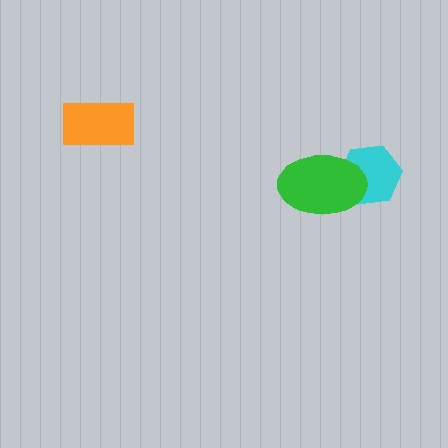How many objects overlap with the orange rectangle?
0 objects overlap with the orange rectangle.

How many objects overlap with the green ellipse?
1 object overlaps with the green ellipse.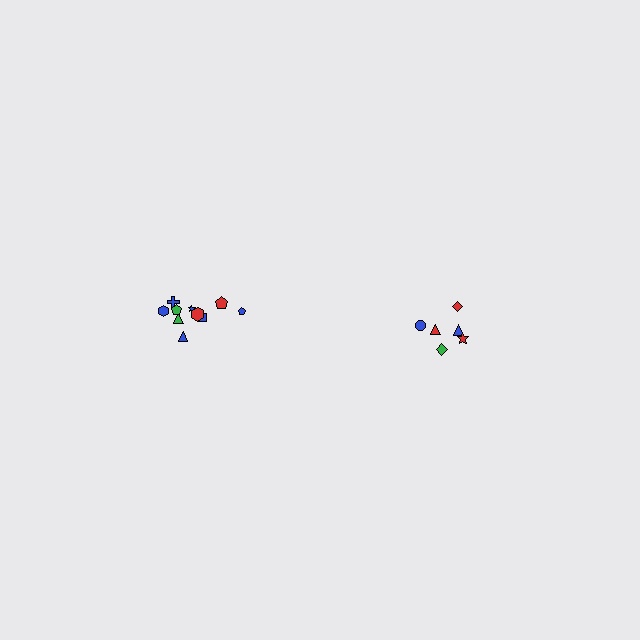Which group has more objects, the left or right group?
The left group.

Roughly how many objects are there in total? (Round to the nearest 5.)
Roughly 15 objects in total.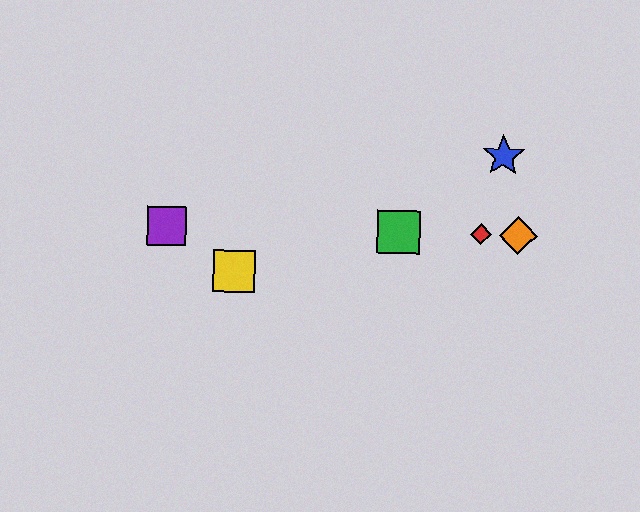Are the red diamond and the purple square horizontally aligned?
Yes, both are at y≈234.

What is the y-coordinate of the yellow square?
The yellow square is at y≈271.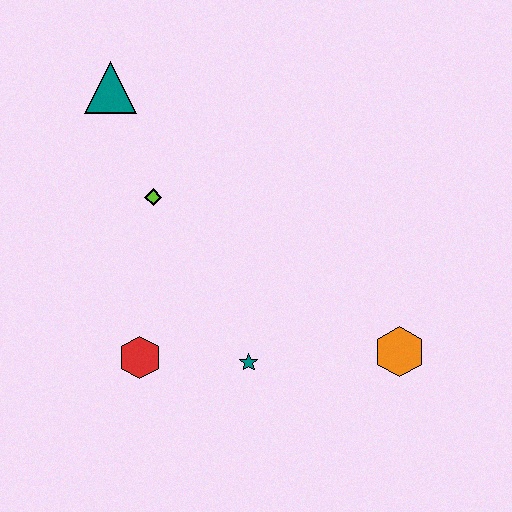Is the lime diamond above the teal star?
Yes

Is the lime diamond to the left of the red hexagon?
No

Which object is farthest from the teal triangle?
The orange hexagon is farthest from the teal triangle.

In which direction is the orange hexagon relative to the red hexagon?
The orange hexagon is to the right of the red hexagon.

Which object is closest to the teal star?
The red hexagon is closest to the teal star.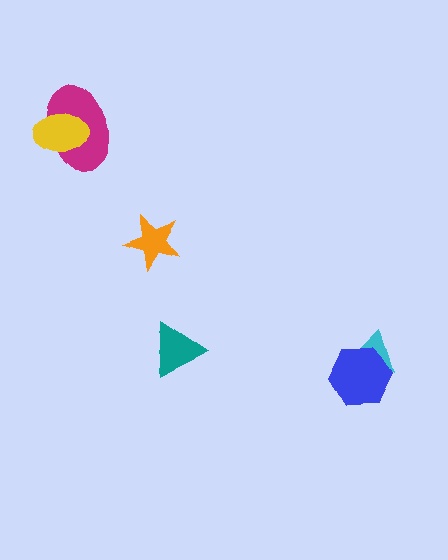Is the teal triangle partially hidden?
No, no other shape covers it.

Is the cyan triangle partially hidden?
Yes, it is partially covered by another shape.